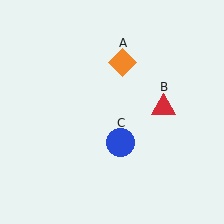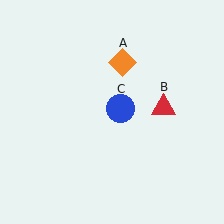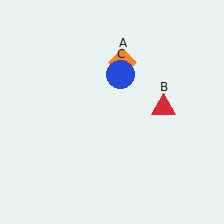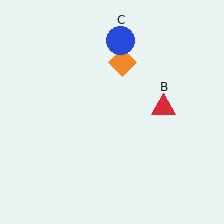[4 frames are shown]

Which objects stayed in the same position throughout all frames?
Orange diamond (object A) and red triangle (object B) remained stationary.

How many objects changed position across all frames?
1 object changed position: blue circle (object C).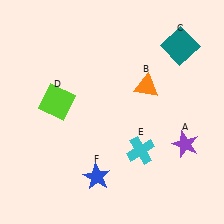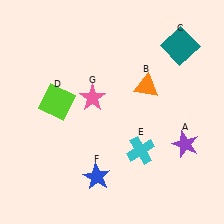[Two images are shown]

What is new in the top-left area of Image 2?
A pink star (G) was added in the top-left area of Image 2.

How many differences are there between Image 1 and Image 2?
There is 1 difference between the two images.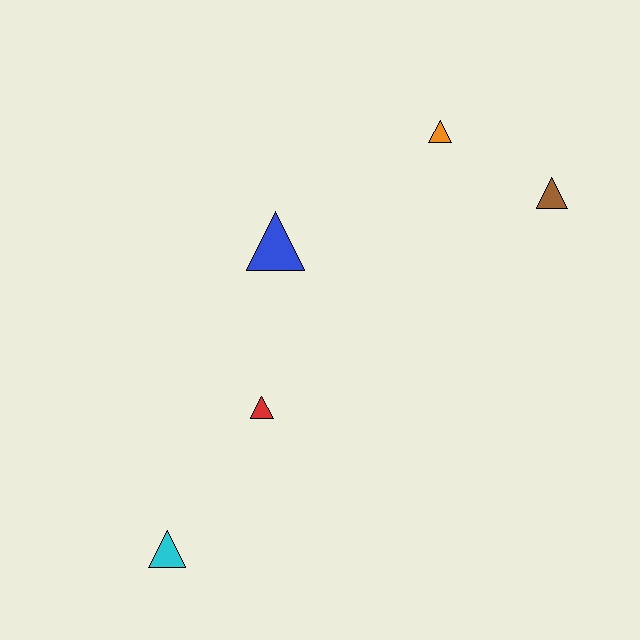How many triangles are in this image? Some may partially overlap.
There are 5 triangles.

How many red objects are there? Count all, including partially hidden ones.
There is 1 red object.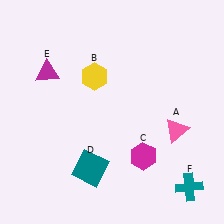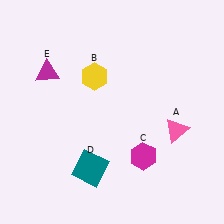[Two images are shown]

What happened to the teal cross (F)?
The teal cross (F) was removed in Image 2. It was in the bottom-right area of Image 1.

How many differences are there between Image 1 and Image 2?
There is 1 difference between the two images.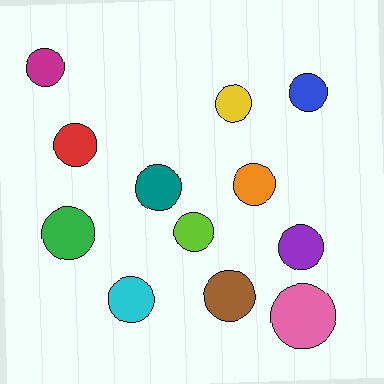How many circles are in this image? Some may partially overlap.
There are 12 circles.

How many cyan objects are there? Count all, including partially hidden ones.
There is 1 cyan object.